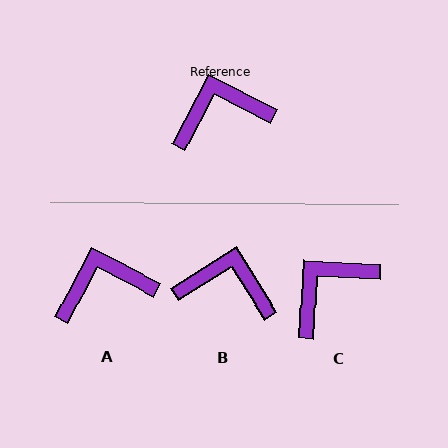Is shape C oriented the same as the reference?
No, it is off by about 25 degrees.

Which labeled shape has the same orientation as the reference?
A.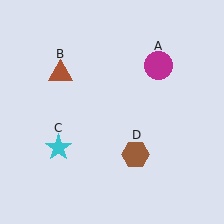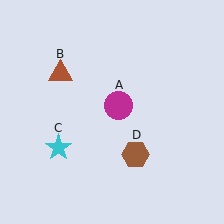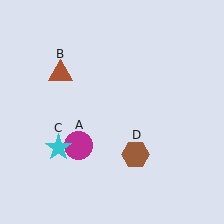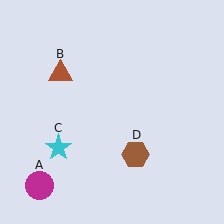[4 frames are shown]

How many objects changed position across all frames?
1 object changed position: magenta circle (object A).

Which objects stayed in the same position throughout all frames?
Brown triangle (object B) and cyan star (object C) and brown hexagon (object D) remained stationary.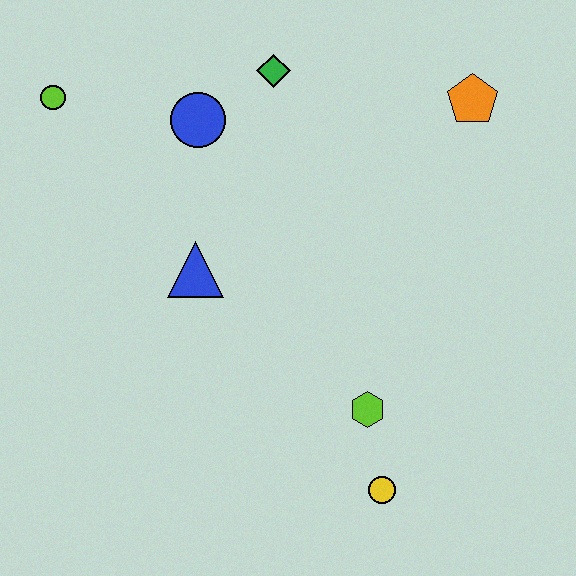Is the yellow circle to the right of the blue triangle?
Yes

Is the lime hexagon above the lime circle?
No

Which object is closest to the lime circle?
The blue circle is closest to the lime circle.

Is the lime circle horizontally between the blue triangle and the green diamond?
No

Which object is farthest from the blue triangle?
The orange pentagon is farthest from the blue triangle.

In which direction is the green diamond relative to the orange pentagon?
The green diamond is to the left of the orange pentagon.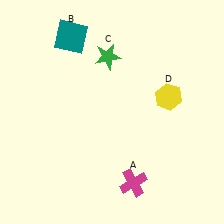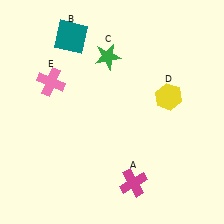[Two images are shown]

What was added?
A pink cross (E) was added in Image 2.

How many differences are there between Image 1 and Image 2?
There is 1 difference between the two images.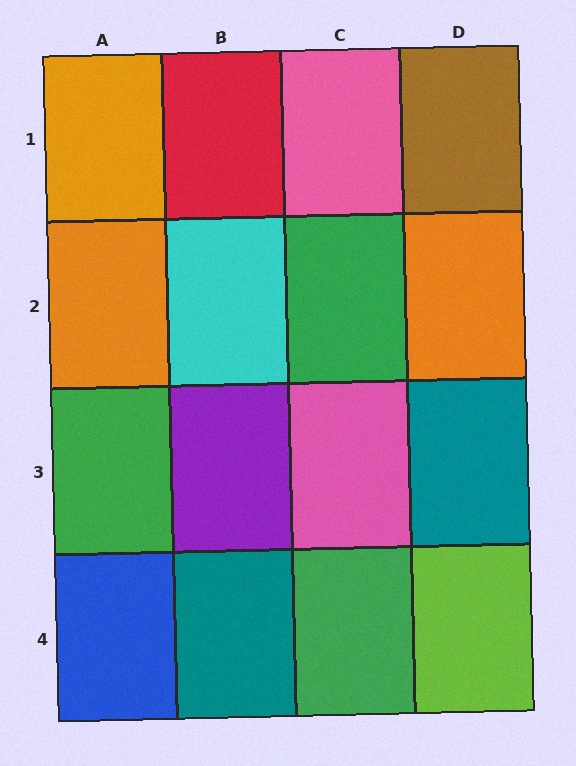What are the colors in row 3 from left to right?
Green, purple, pink, teal.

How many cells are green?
3 cells are green.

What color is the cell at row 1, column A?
Orange.